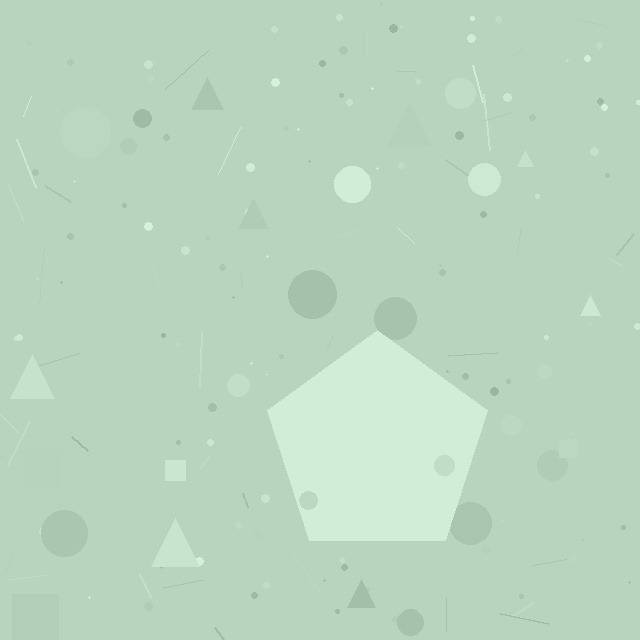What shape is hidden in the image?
A pentagon is hidden in the image.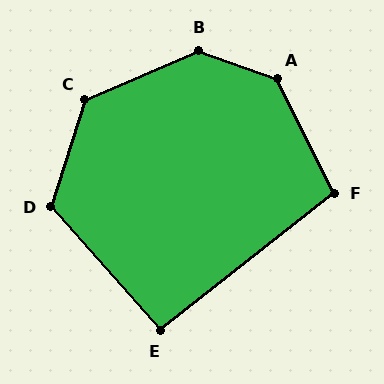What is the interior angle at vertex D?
Approximately 121 degrees (obtuse).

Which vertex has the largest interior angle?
B, at approximately 137 degrees.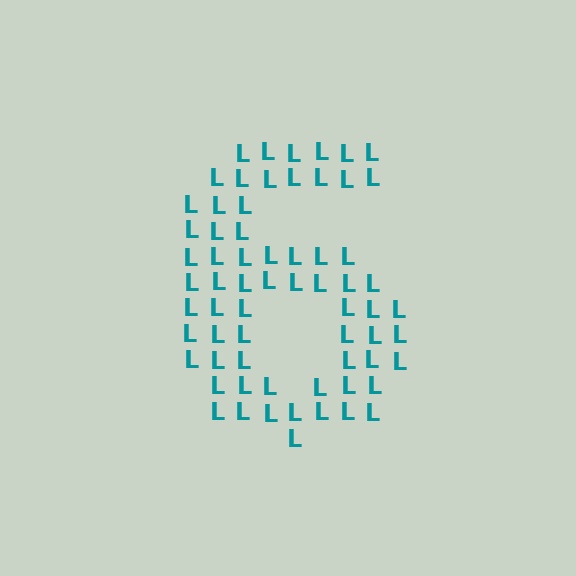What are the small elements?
The small elements are letter L's.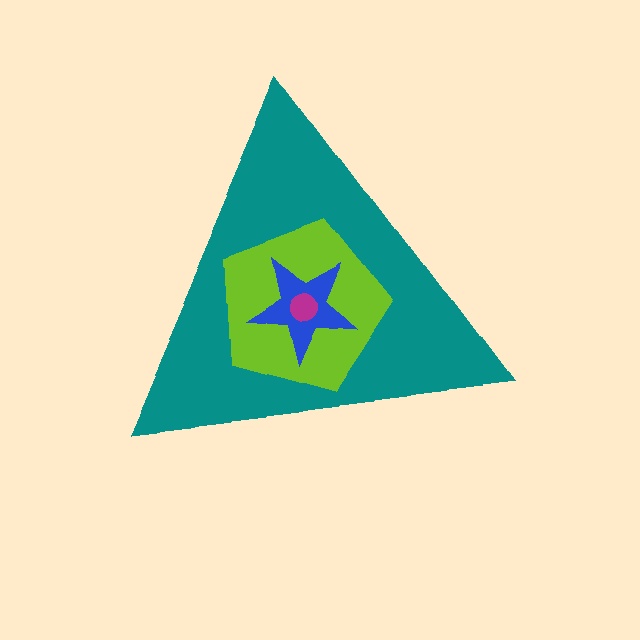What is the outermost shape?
The teal triangle.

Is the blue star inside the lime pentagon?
Yes.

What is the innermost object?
The magenta circle.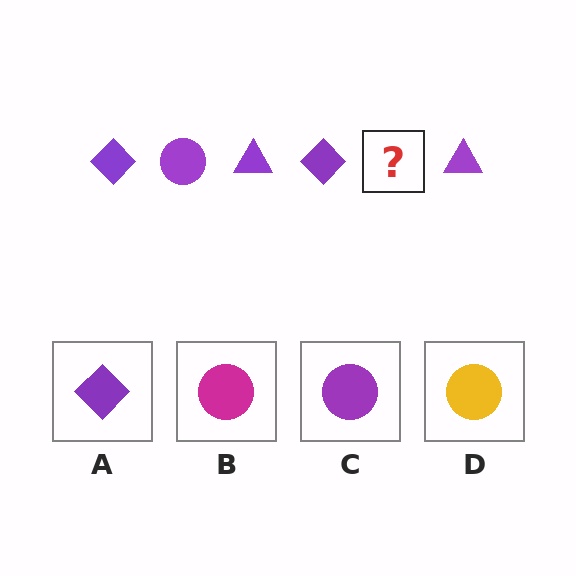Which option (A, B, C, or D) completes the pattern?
C.